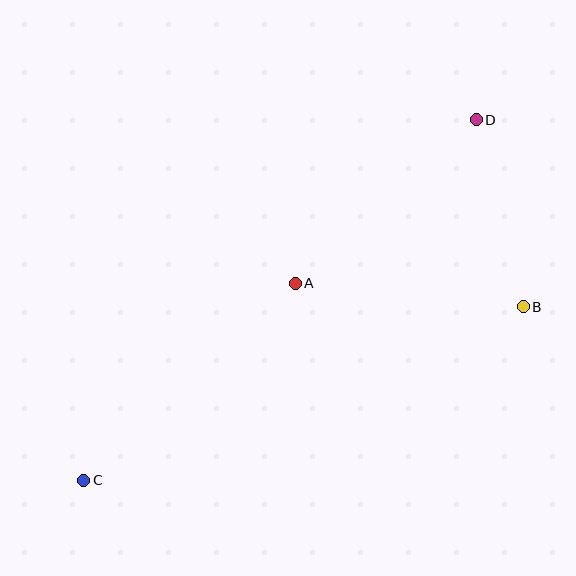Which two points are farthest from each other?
Points C and D are farthest from each other.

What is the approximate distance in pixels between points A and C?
The distance between A and C is approximately 289 pixels.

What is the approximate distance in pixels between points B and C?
The distance between B and C is approximately 472 pixels.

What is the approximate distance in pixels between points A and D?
The distance between A and D is approximately 244 pixels.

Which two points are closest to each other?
Points B and D are closest to each other.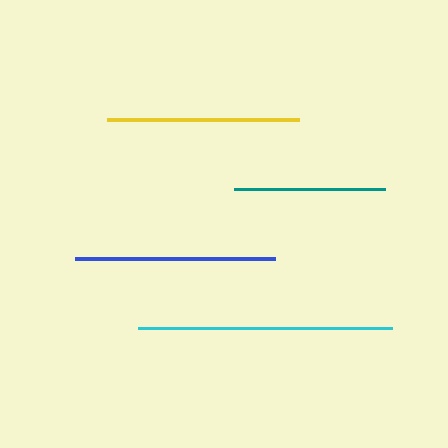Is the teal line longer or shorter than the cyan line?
The cyan line is longer than the teal line.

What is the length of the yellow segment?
The yellow segment is approximately 192 pixels long.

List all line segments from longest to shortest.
From longest to shortest: cyan, blue, yellow, teal.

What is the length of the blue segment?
The blue segment is approximately 200 pixels long.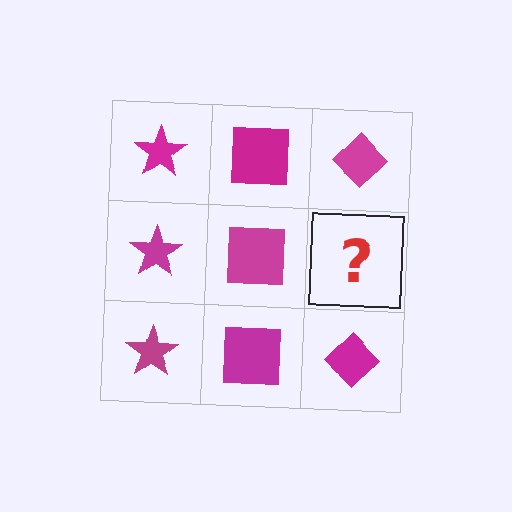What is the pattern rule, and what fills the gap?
The rule is that each column has a consistent shape. The gap should be filled with a magenta diamond.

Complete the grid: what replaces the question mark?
The question mark should be replaced with a magenta diamond.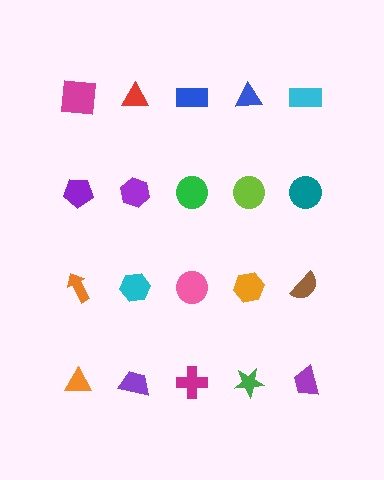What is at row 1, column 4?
A blue triangle.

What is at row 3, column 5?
A brown semicircle.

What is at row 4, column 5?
A purple trapezoid.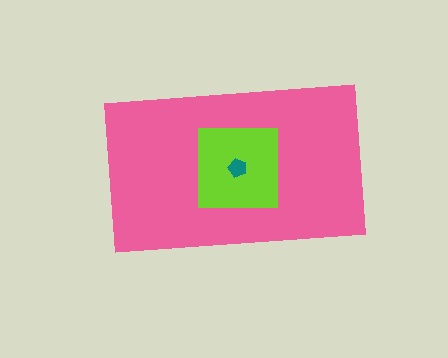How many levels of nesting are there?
3.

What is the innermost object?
The teal pentagon.